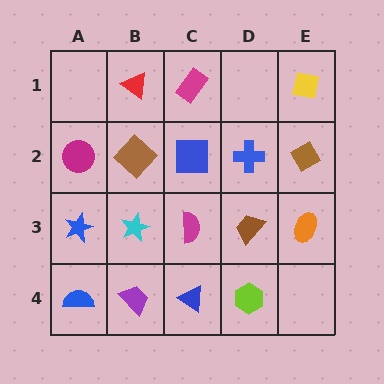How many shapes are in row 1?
3 shapes.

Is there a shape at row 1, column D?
No, that cell is empty.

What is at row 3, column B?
A cyan star.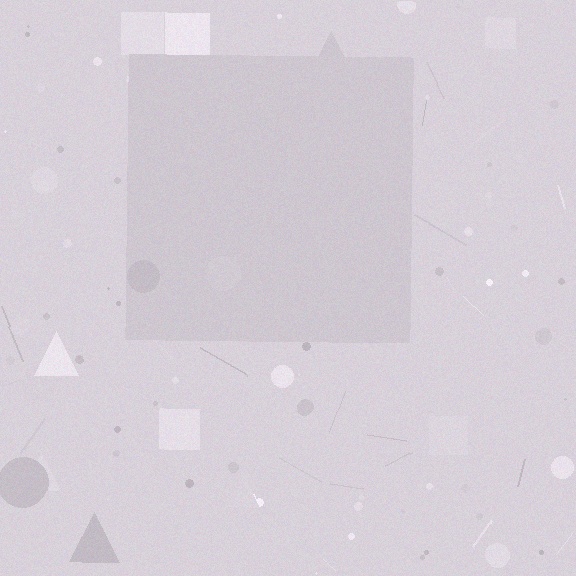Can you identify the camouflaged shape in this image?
The camouflaged shape is a square.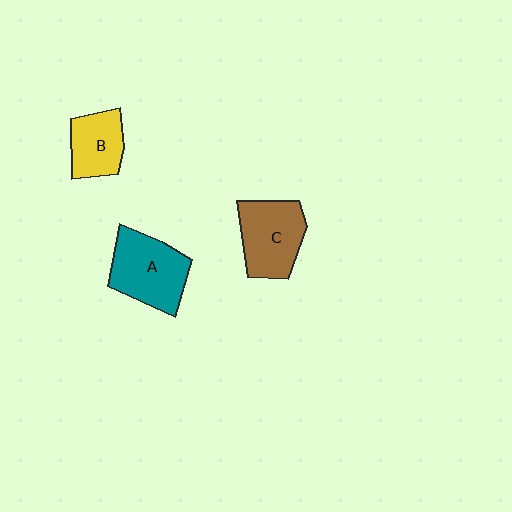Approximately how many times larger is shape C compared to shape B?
Approximately 1.4 times.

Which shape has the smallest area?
Shape B (yellow).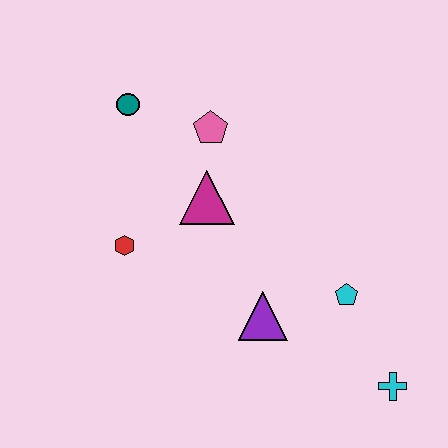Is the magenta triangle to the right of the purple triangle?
No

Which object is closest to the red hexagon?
The magenta triangle is closest to the red hexagon.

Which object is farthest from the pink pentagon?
The cyan cross is farthest from the pink pentagon.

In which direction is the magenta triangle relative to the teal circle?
The magenta triangle is below the teal circle.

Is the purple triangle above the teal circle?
No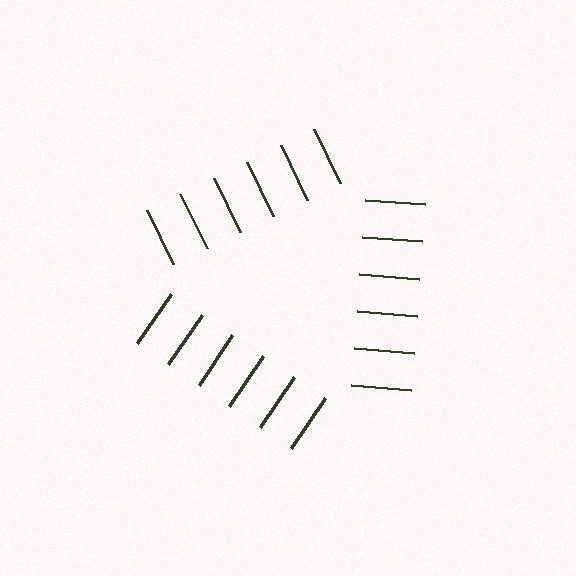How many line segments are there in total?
18 — 6 along each of the 3 edges.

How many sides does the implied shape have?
3 sides — the line-ends trace a triangle.